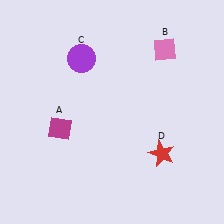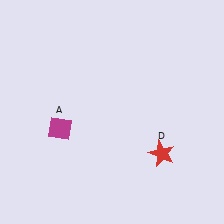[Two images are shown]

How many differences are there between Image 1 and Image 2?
There are 2 differences between the two images.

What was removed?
The pink diamond (B), the purple circle (C) were removed in Image 2.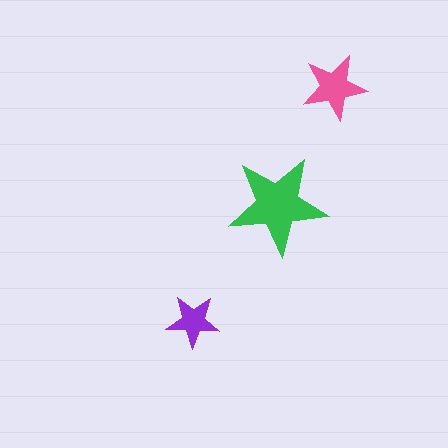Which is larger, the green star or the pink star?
The green one.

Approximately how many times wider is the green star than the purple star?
About 2 times wider.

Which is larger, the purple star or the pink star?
The pink one.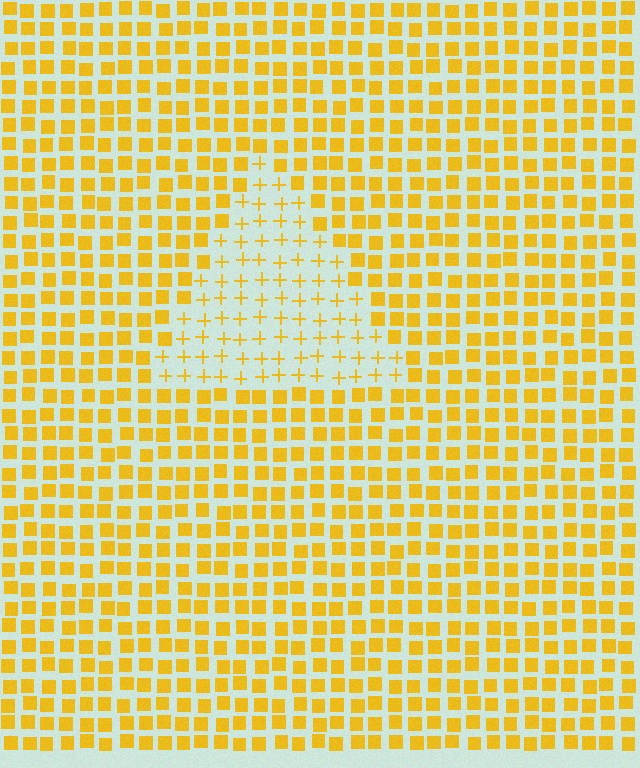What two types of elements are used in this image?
The image uses plus signs inside the triangle region and squares outside it.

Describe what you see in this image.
The image is filled with small yellow elements arranged in a uniform grid. A triangle-shaped region contains plus signs, while the surrounding area contains squares. The boundary is defined purely by the change in element shape.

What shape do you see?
I see a triangle.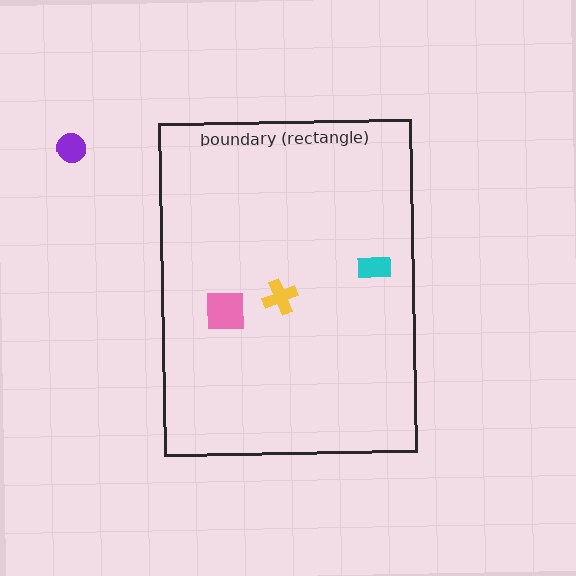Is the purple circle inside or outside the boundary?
Outside.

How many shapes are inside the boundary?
3 inside, 1 outside.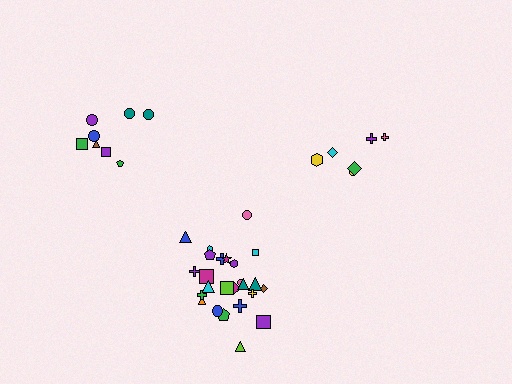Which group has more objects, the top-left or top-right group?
The top-left group.